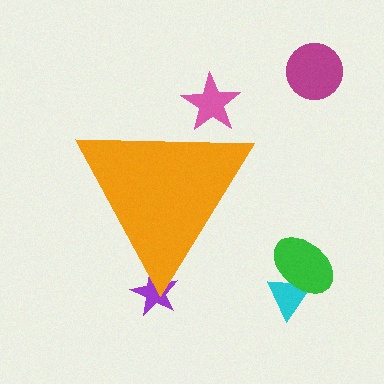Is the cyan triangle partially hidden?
No, the cyan triangle is fully visible.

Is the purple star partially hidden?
Yes, the purple star is partially hidden behind the orange triangle.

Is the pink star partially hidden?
Yes, the pink star is partially hidden behind the orange triangle.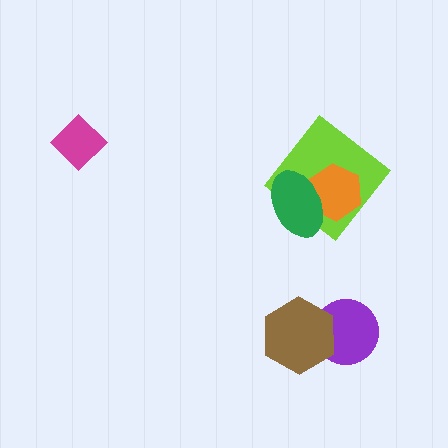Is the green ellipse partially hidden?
No, no other shape covers it.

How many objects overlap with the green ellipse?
2 objects overlap with the green ellipse.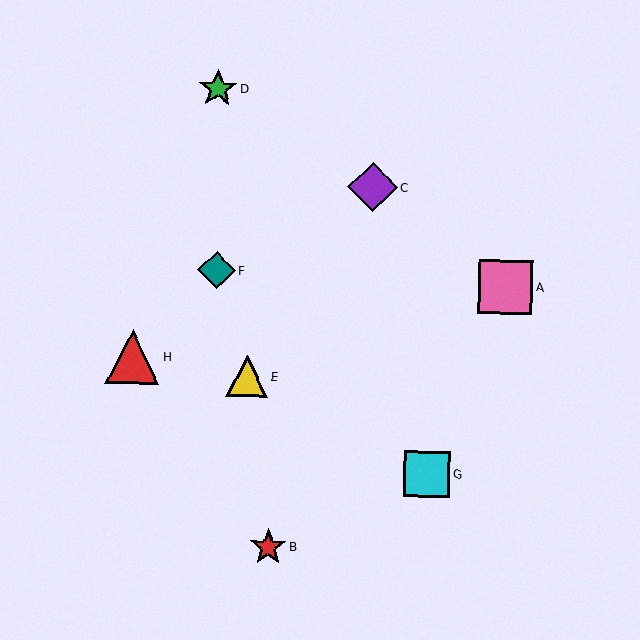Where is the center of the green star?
The center of the green star is at (218, 89).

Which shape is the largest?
The red triangle (labeled H) is the largest.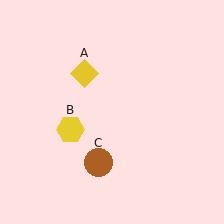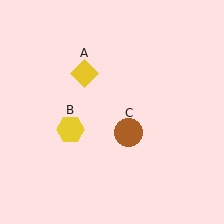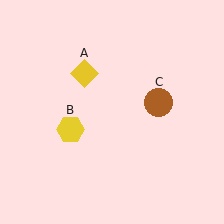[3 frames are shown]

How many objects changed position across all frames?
1 object changed position: brown circle (object C).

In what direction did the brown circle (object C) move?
The brown circle (object C) moved up and to the right.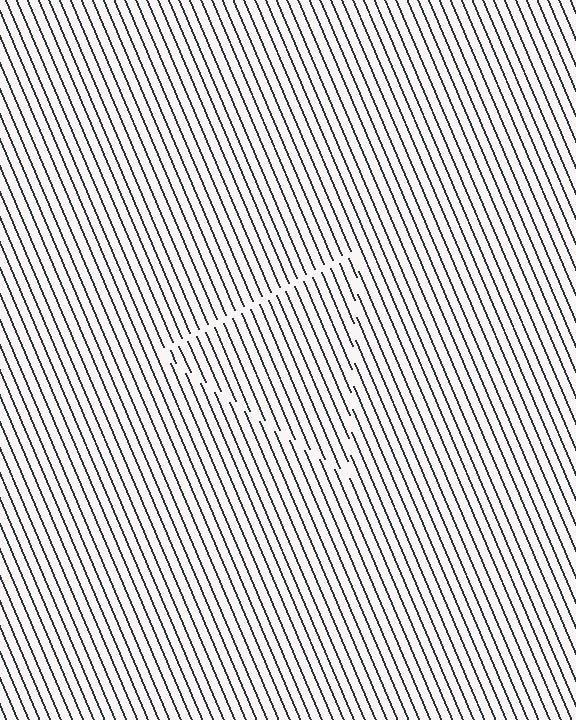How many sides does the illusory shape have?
3 sides — the line-ends trace a triangle.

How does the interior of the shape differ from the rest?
The interior of the shape contains the same grating, shifted by half a period — the contour is defined by the phase discontinuity where line-ends from the inner and outer gratings abut.